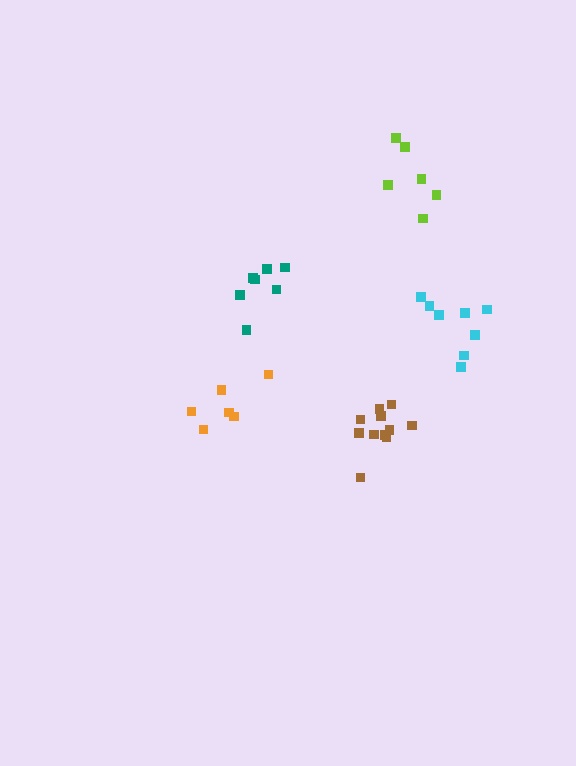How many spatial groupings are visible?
There are 5 spatial groupings.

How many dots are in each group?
Group 1: 6 dots, Group 2: 7 dots, Group 3: 6 dots, Group 4: 11 dots, Group 5: 8 dots (38 total).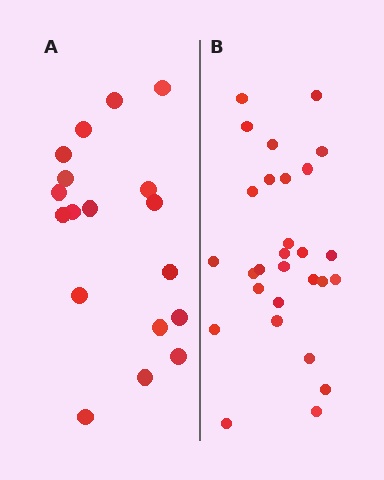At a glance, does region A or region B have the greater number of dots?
Region B (the right region) has more dots.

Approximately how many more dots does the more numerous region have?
Region B has roughly 10 or so more dots than region A.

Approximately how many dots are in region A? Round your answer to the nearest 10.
About 20 dots. (The exact count is 18, which rounds to 20.)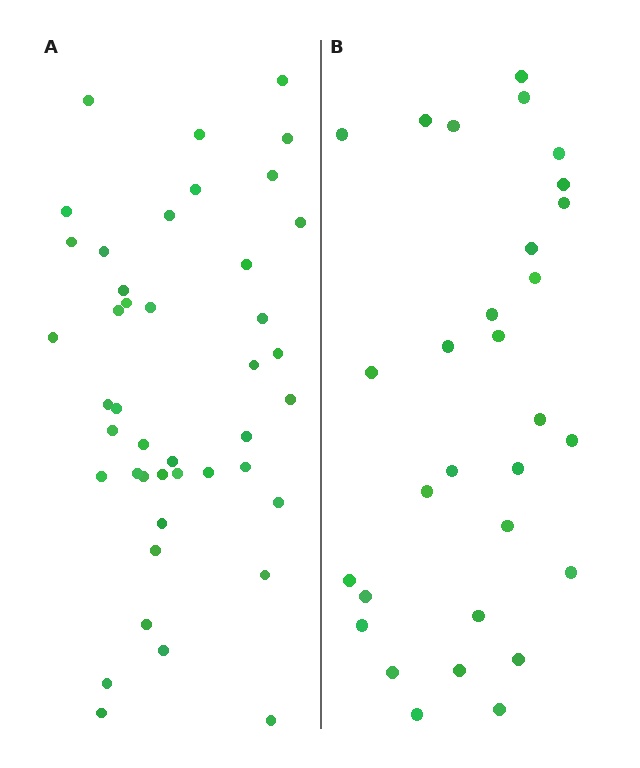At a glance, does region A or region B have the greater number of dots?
Region A (the left region) has more dots.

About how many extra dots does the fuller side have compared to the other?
Region A has approximately 15 more dots than region B.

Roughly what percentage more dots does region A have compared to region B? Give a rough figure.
About 45% more.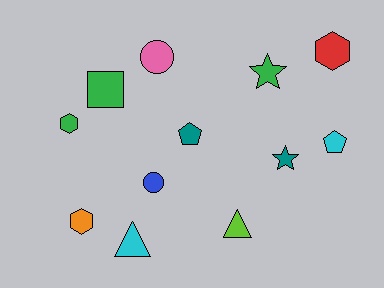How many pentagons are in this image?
There are 2 pentagons.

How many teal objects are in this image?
There are 2 teal objects.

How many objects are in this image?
There are 12 objects.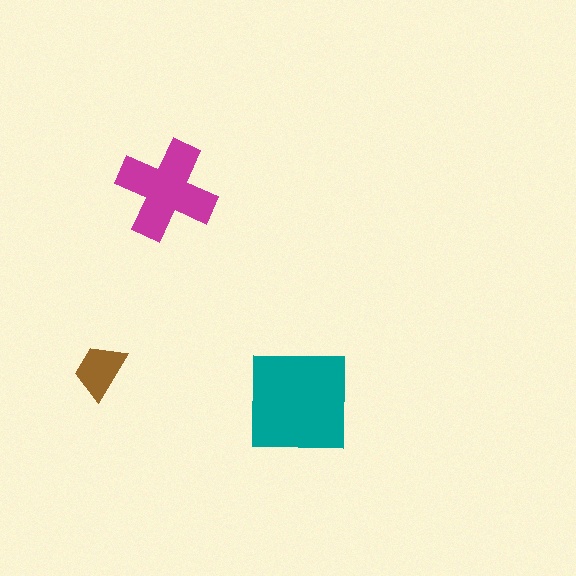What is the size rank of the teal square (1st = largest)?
1st.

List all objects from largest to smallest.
The teal square, the magenta cross, the brown trapezoid.